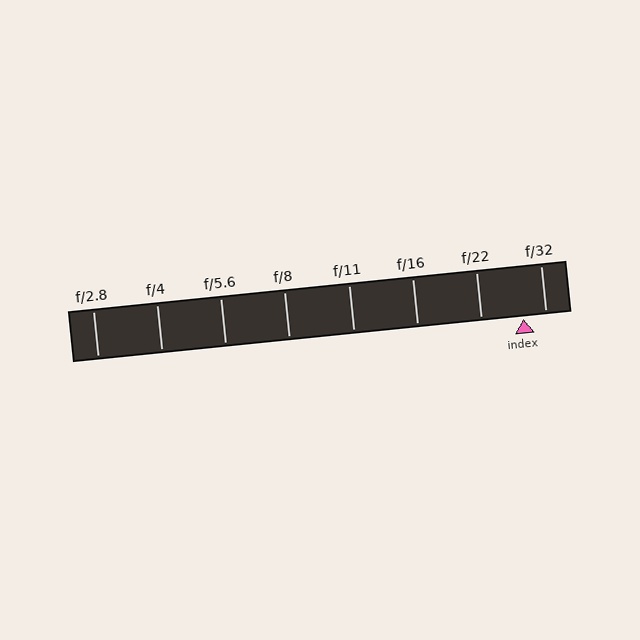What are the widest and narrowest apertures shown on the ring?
The widest aperture shown is f/2.8 and the narrowest is f/32.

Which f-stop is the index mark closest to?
The index mark is closest to f/32.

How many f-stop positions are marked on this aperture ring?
There are 8 f-stop positions marked.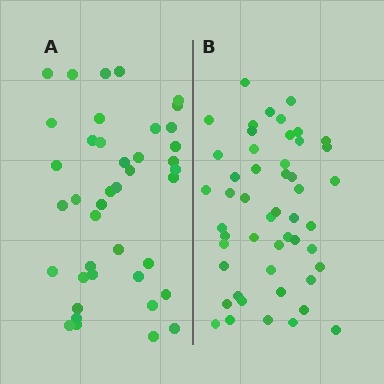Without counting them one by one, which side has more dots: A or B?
Region B (the right region) has more dots.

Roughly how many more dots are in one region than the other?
Region B has roughly 8 or so more dots than region A.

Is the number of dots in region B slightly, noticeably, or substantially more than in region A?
Region B has only slightly more — the two regions are fairly close. The ratio is roughly 1.2 to 1.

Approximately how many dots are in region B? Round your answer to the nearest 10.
About 50 dots.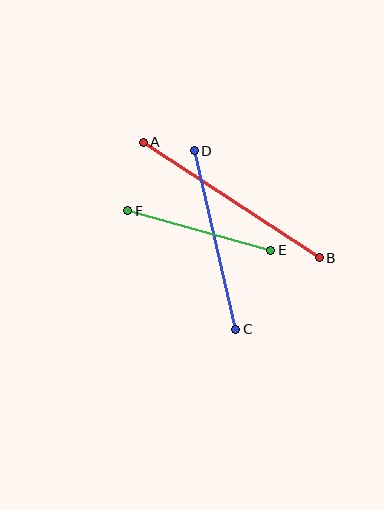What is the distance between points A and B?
The distance is approximately 210 pixels.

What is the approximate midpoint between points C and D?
The midpoint is at approximately (215, 240) pixels.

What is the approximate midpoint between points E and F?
The midpoint is at approximately (199, 231) pixels.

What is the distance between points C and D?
The distance is approximately 184 pixels.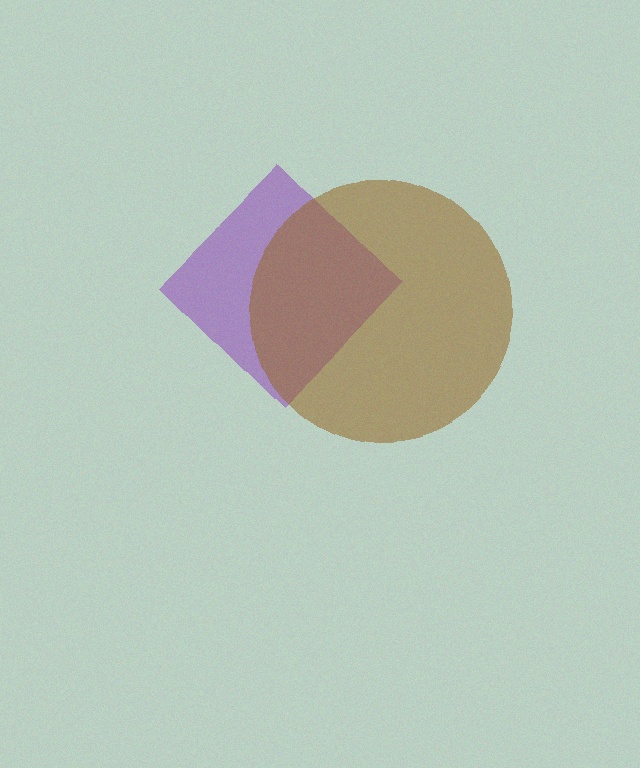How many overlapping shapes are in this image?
There are 2 overlapping shapes in the image.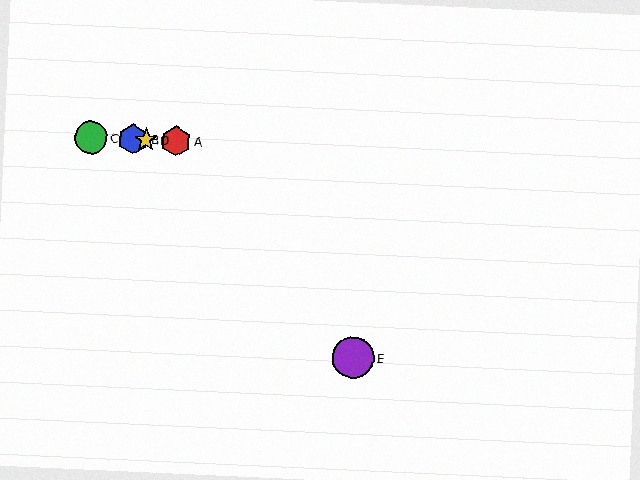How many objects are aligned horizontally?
4 objects (A, B, C, D) are aligned horizontally.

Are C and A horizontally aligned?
Yes, both are at y≈137.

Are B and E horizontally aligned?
No, B is at y≈139 and E is at y≈358.